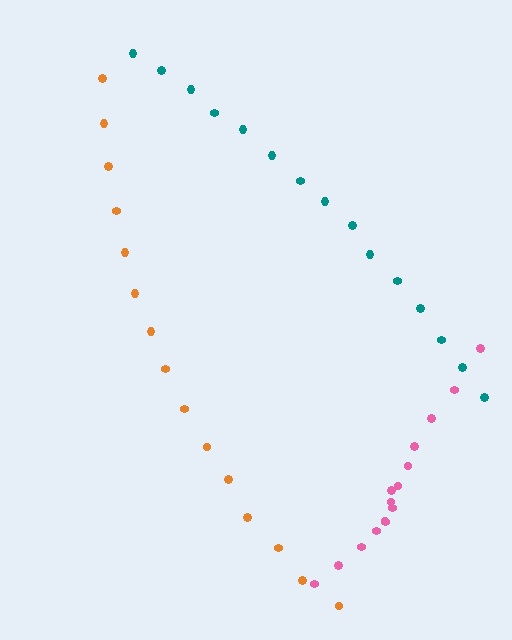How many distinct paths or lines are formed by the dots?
There are 3 distinct paths.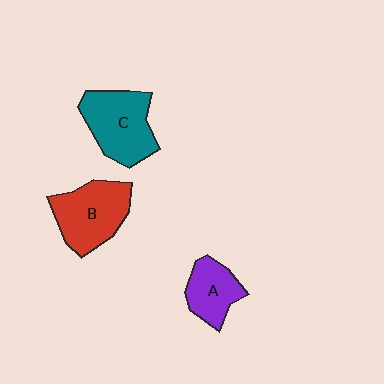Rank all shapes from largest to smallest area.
From largest to smallest: C (teal), B (red), A (purple).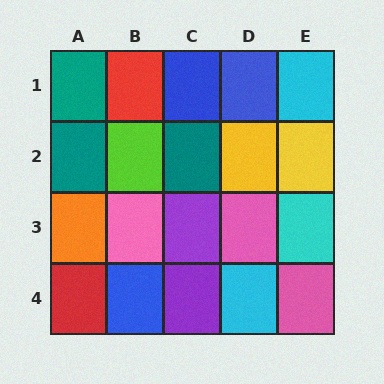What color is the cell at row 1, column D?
Blue.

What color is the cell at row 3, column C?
Purple.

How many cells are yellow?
2 cells are yellow.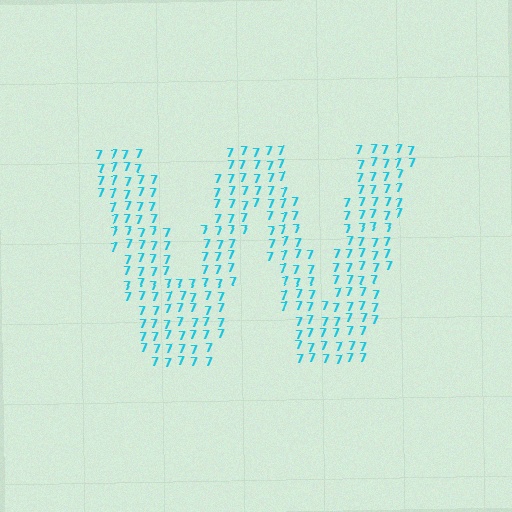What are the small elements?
The small elements are digit 7's.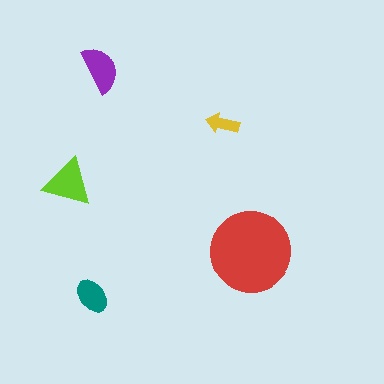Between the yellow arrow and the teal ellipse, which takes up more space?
The teal ellipse.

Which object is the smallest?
The yellow arrow.